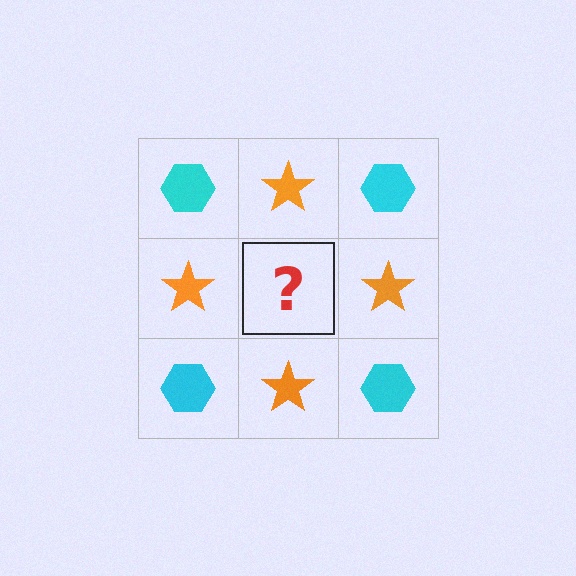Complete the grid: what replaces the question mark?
The question mark should be replaced with a cyan hexagon.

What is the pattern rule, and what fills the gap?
The rule is that it alternates cyan hexagon and orange star in a checkerboard pattern. The gap should be filled with a cyan hexagon.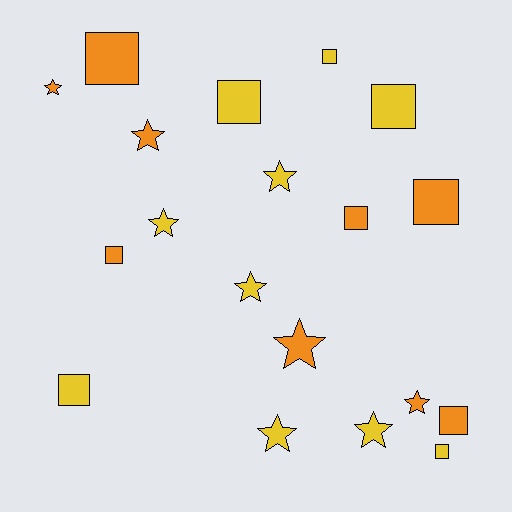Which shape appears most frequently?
Square, with 10 objects.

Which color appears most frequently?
Yellow, with 10 objects.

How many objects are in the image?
There are 19 objects.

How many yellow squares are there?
There are 5 yellow squares.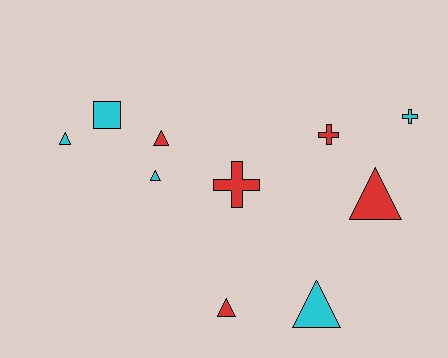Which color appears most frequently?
Cyan, with 5 objects.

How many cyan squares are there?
There is 1 cyan square.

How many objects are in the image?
There are 10 objects.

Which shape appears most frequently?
Triangle, with 6 objects.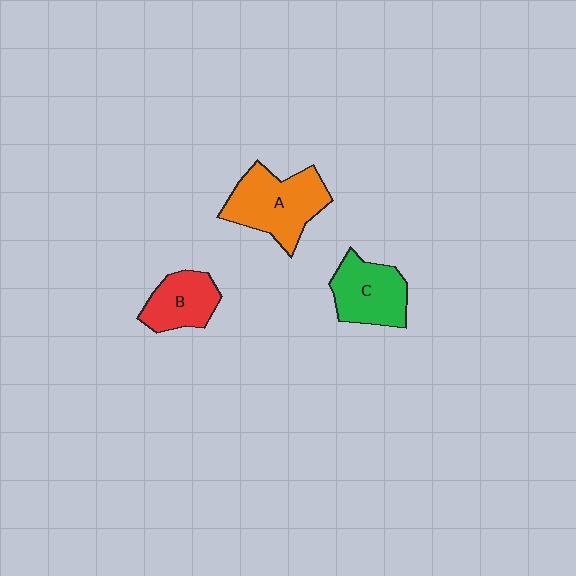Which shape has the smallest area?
Shape B (red).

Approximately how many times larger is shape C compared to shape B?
Approximately 1.2 times.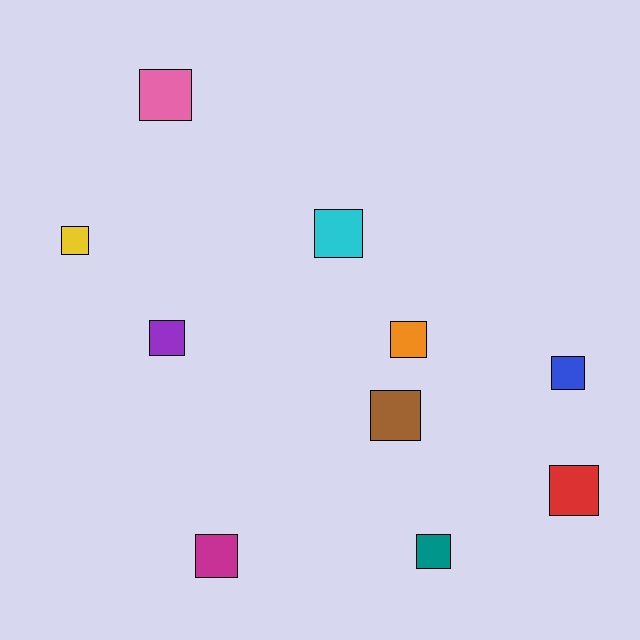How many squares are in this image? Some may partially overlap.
There are 10 squares.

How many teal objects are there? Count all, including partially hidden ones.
There is 1 teal object.